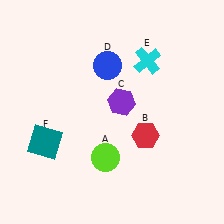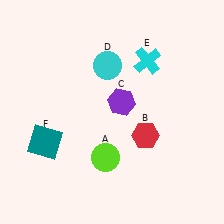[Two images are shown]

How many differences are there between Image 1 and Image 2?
There is 1 difference between the two images.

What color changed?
The circle (D) changed from blue in Image 1 to cyan in Image 2.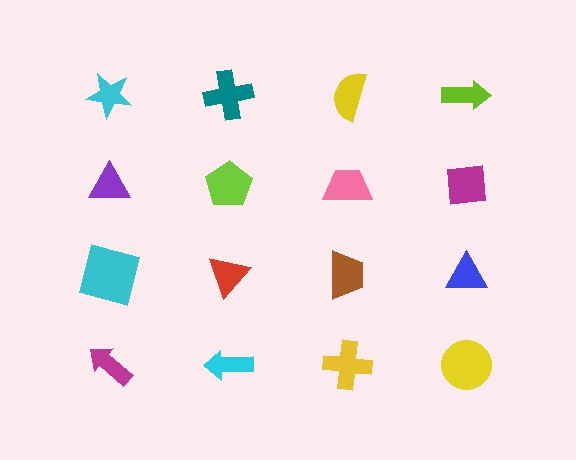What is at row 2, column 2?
A lime pentagon.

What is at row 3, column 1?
A cyan square.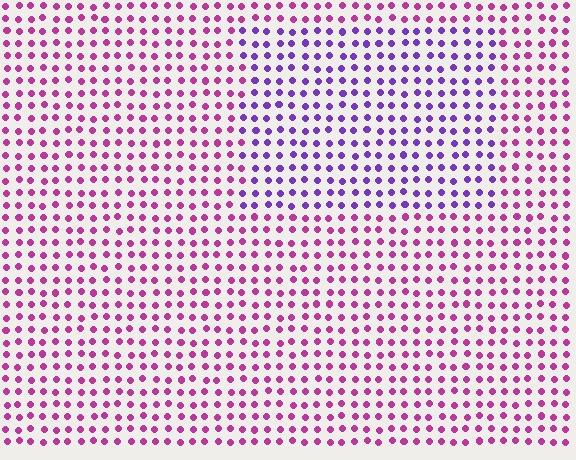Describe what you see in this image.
The image is filled with small magenta elements in a uniform arrangement. A rectangle-shaped region is visible where the elements are tinted to a slightly different hue, forming a subtle color boundary.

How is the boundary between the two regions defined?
The boundary is defined purely by a slight shift in hue (about 46 degrees). Spacing, size, and orientation are identical on both sides.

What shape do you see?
I see a rectangle.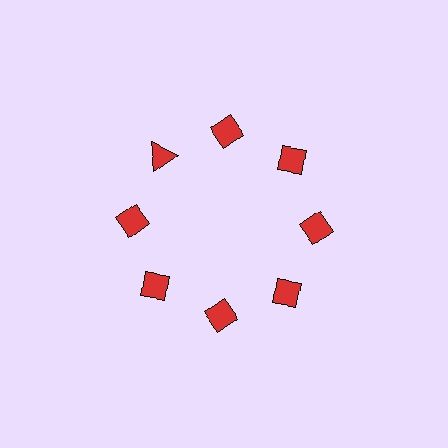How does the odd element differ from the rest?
It has a different shape: triangle instead of diamond.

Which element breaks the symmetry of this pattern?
The red triangle at roughly the 10 o'clock position breaks the symmetry. All other shapes are red diamonds.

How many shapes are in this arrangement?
There are 8 shapes arranged in a ring pattern.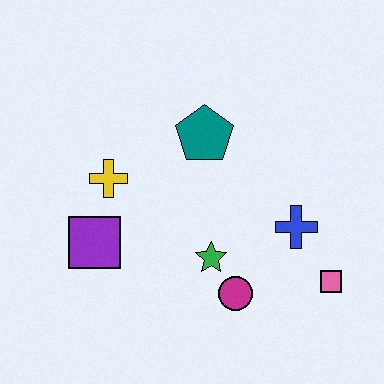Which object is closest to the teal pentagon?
The yellow cross is closest to the teal pentagon.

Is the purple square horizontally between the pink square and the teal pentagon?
No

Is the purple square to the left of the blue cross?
Yes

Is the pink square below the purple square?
Yes